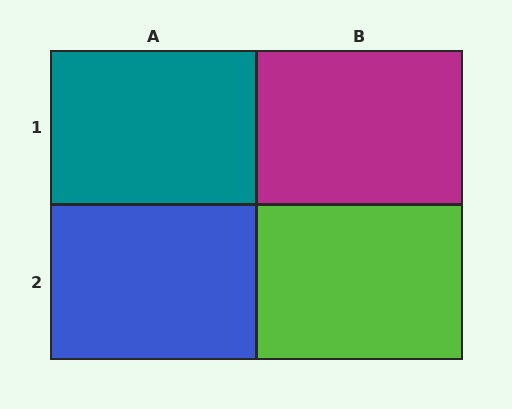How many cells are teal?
1 cell is teal.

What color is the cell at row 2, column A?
Blue.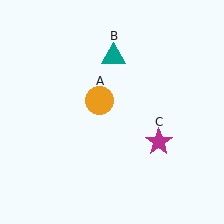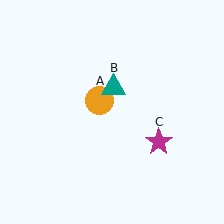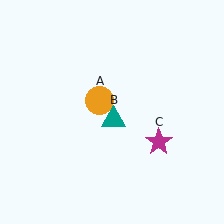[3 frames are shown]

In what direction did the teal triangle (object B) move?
The teal triangle (object B) moved down.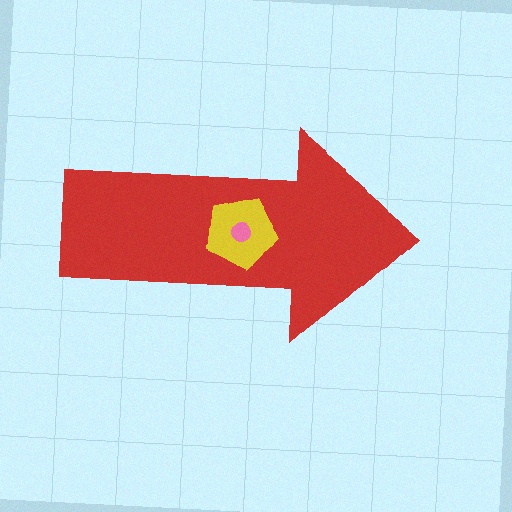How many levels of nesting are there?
3.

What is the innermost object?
The pink circle.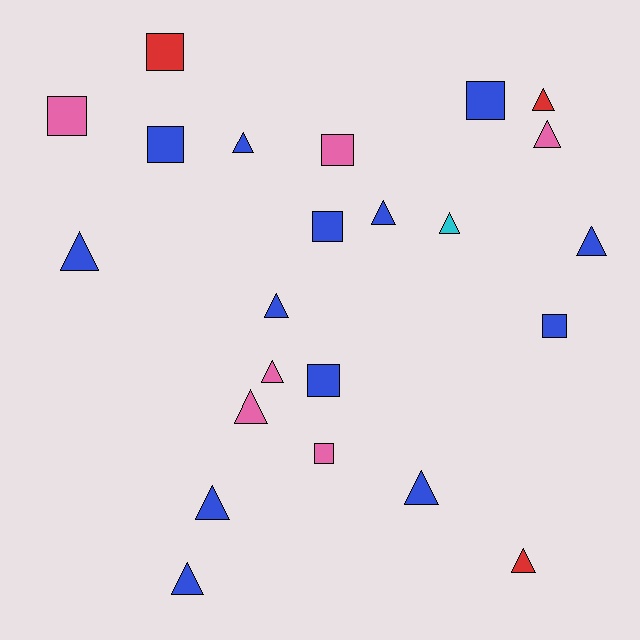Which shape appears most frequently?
Triangle, with 14 objects.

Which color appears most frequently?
Blue, with 13 objects.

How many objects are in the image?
There are 23 objects.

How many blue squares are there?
There are 5 blue squares.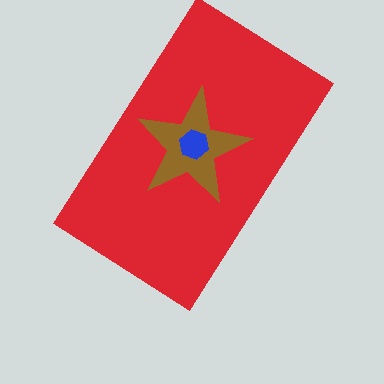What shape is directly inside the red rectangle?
The brown star.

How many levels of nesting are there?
3.